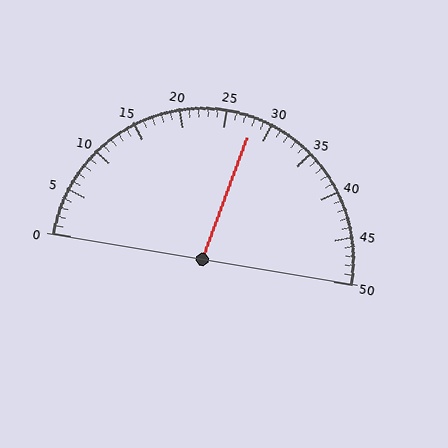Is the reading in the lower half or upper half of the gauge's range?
The reading is in the upper half of the range (0 to 50).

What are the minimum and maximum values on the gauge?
The gauge ranges from 0 to 50.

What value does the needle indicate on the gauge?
The needle indicates approximately 28.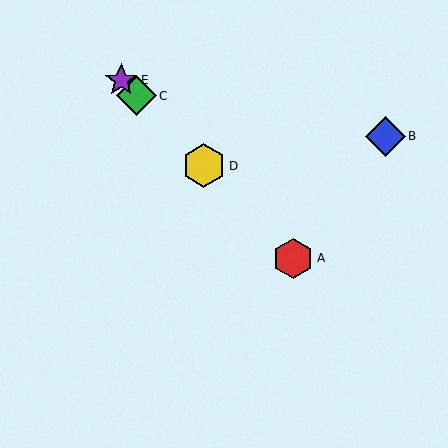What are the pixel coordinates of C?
Object C is at (136, 96).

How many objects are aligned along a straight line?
4 objects (A, C, D, E) are aligned along a straight line.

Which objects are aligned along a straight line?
Objects A, C, D, E are aligned along a straight line.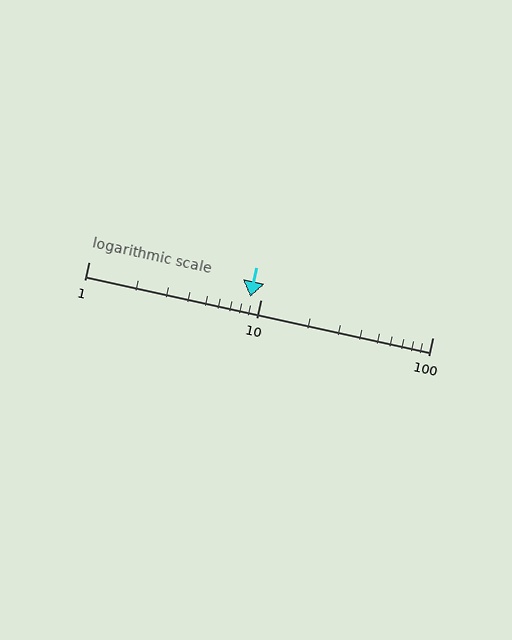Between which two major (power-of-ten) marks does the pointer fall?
The pointer is between 1 and 10.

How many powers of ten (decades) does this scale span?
The scale spans 2 decades, from 1 to 100.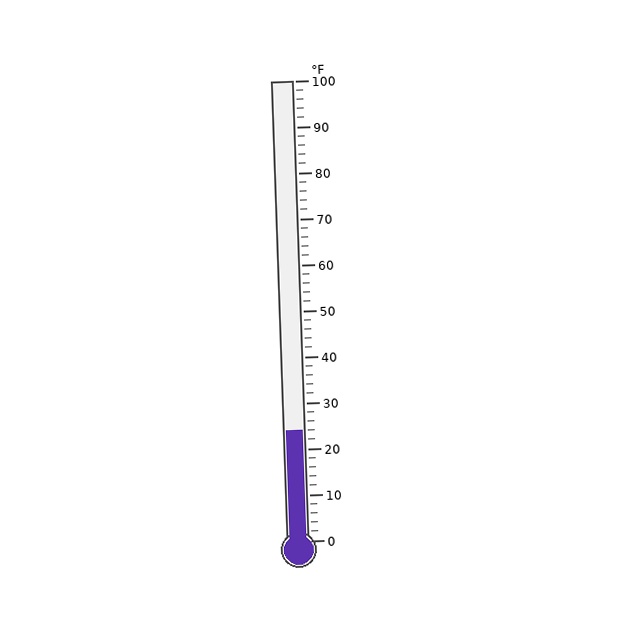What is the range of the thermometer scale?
The thermometer scale ranges from 0°F to 100°F.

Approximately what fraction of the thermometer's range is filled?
The thermometer is filled to approximately 25% of its range.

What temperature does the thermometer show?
The thermometer shows approximately 24°F.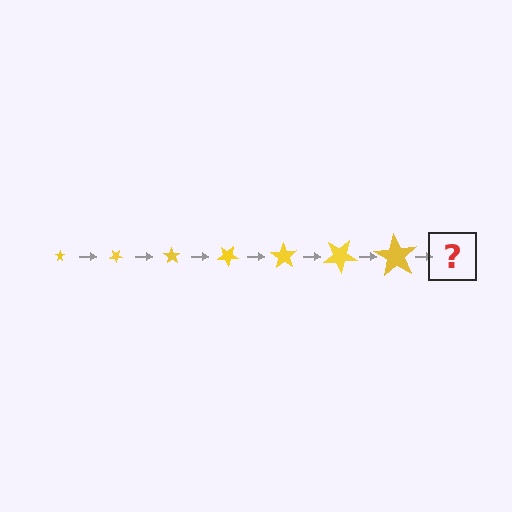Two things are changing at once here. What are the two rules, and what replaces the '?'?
The two rules are that the star grows larger each step and it rotates 35 degrees each step. The '?' should be a star, larger than the previous one and rotated 245 degrees from the start.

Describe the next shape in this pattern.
It should be a star, larger than the previous one and rotated 245 degrees from the start.